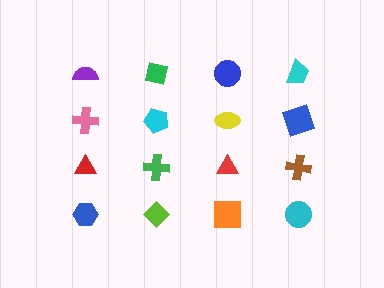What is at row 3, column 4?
A brown cross.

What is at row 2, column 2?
A cyan pentagon.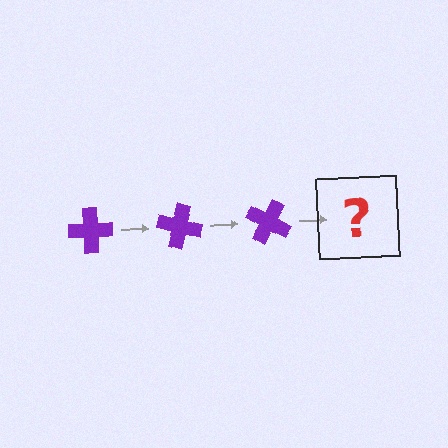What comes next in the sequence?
The next element should be a purple cross rotated 45 degrees.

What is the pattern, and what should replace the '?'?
The pattern is that the cross rotates 15 degrees each step. The '?' should be a purple cross rotated 45 degrees.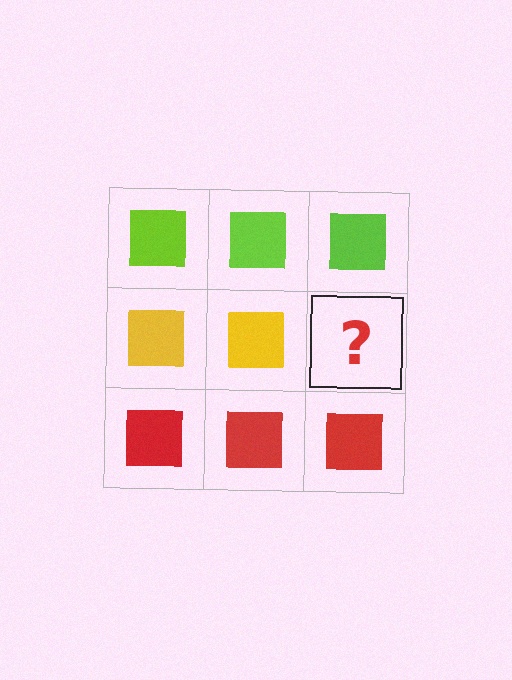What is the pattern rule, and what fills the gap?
The rule is that each row has a consistent color. The gap should be filled with a yellow square.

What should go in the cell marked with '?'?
The missing cell should contain a yellow square.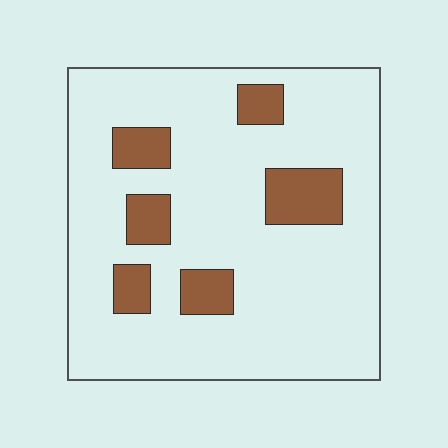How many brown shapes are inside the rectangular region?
6.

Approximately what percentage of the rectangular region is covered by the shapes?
Approximately 15%.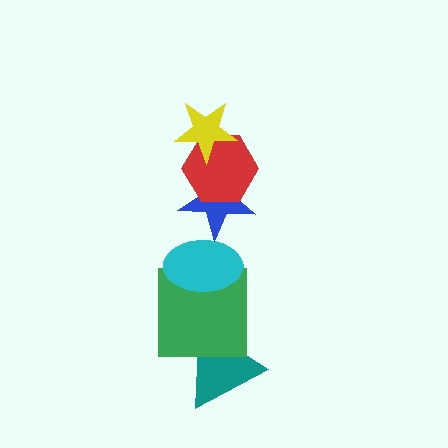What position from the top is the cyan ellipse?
The cyan ellipse is 4th from the top.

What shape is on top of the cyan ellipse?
The blue star is on top of the cyan ellipse.